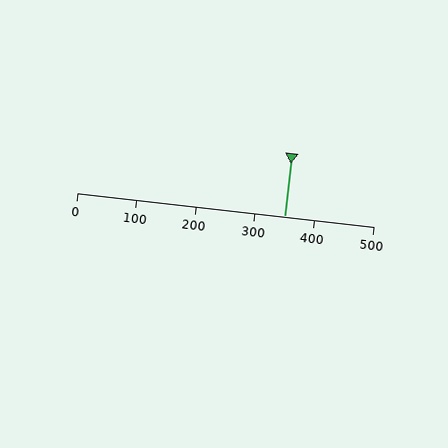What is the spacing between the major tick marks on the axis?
The major ticks are spaced 100 apart.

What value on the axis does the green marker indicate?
The marker indicates approximately 350.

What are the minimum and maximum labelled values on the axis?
The axis runs from 0 to 500.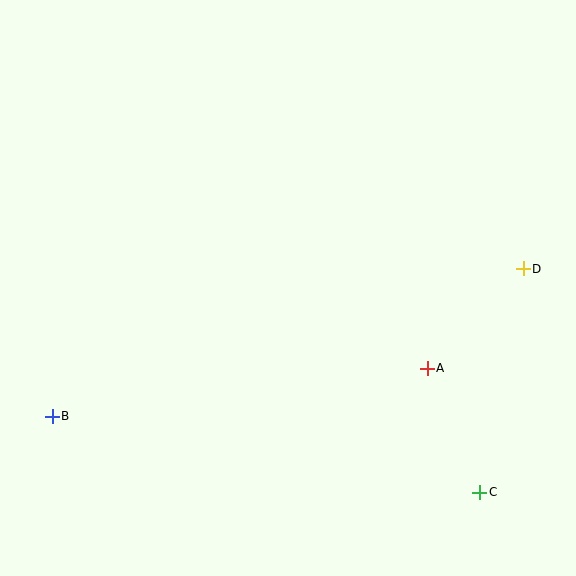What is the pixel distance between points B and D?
The distance between B and D is 494 pixels.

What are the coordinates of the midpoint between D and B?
The midpoint between D and B is at (288, 343).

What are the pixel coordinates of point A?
Point A is at (427, 368).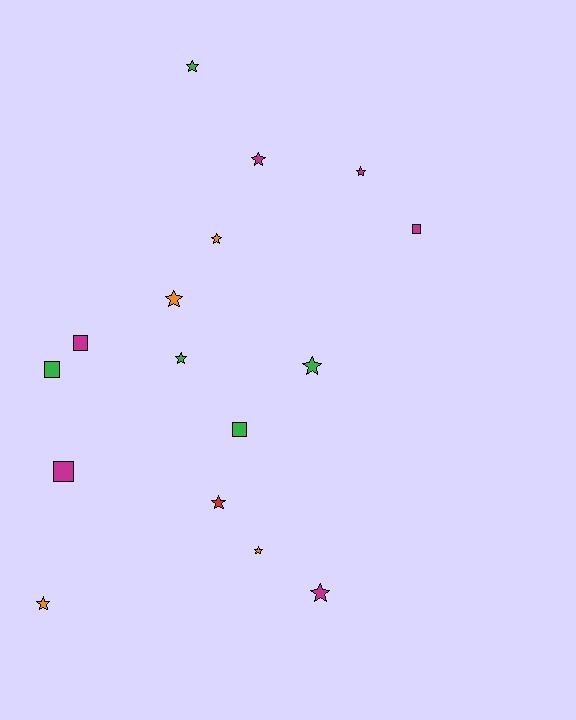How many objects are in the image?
There are 16 objects.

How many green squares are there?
There are 2 green squares.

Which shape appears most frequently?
Star, with 11 objects.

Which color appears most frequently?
Magenta, with 6 objects.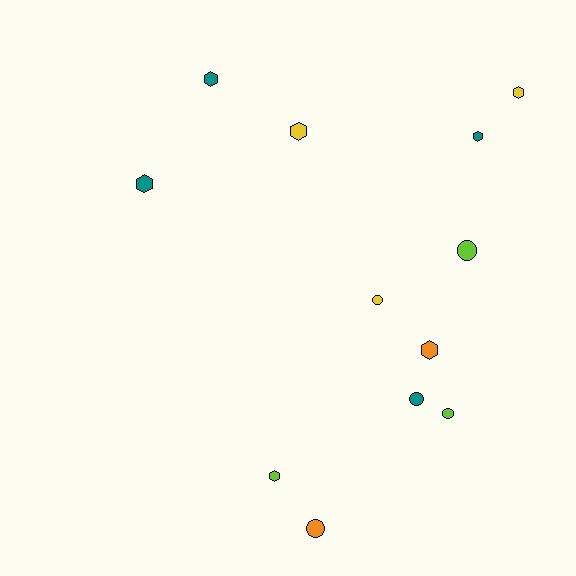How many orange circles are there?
There is 1 orange circle.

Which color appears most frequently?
Teal, with 4 objects.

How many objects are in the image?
There are 12 objects.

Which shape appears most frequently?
Hexagon, with 7 objects.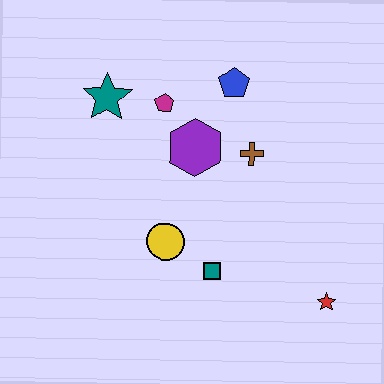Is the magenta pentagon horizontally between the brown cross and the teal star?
Yes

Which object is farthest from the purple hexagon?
The red star is farthest from the purple hexagon.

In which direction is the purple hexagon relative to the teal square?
The purple hexagon is above the teal square.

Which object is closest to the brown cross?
The purple hexagon is closest to the brown cross.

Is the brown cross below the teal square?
No